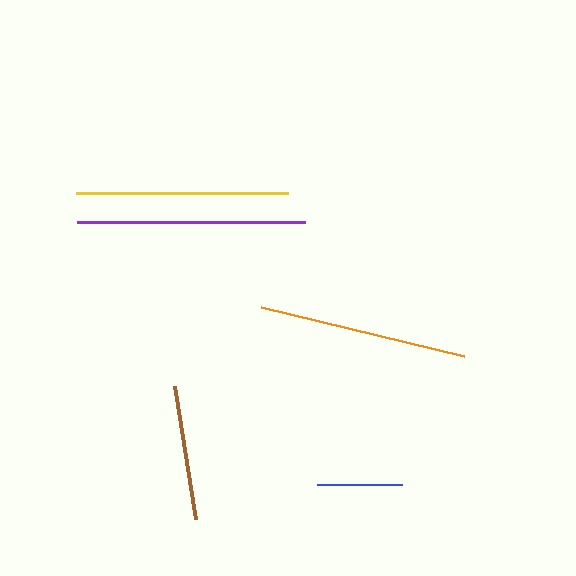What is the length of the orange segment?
The orange segment is approximately 210 pixels long.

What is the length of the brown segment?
The brown segment is approximately 135 pixels long.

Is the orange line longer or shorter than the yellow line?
The yellow line is longer than the orange line.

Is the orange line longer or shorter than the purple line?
The purple line is longer than the orange line.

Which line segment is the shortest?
The blue line is the shortest at approximately 85 pixels.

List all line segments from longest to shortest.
From longest to shortest: purple, yellow, orange, brown, blue.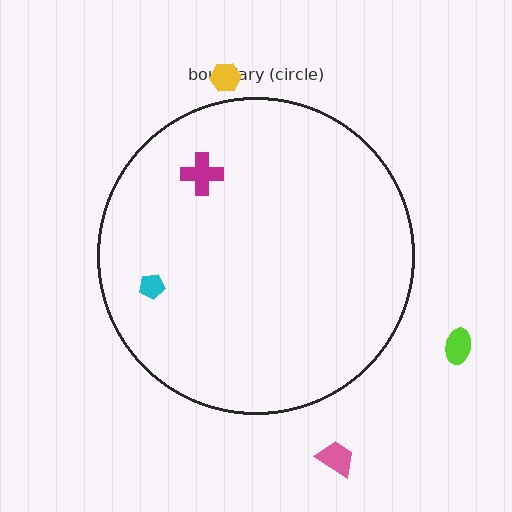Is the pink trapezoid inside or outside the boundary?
Outside.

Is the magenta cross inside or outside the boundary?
Inside.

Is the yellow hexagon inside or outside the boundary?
Outside.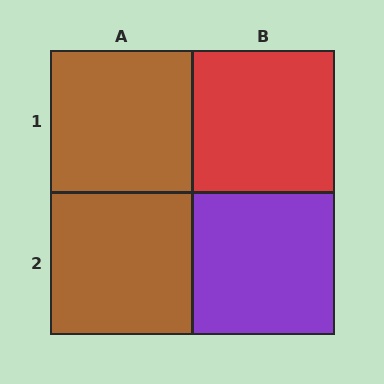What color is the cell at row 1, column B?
Red.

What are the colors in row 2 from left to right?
Brown, purple.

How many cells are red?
1 cell is red.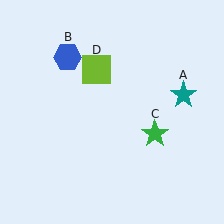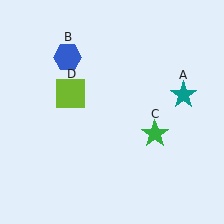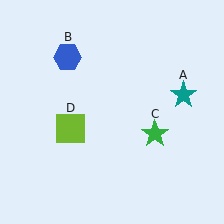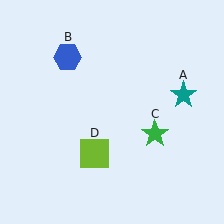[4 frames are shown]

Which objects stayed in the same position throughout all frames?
Teal star (object A) and blue hexagon (object B) and green star (object C) remained stationary.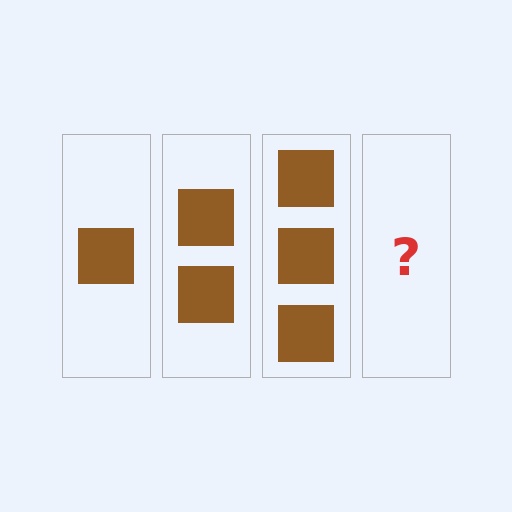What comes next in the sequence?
The next element should be 4 squares.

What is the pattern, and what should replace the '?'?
The pattern is that each step adds one more square. The '?' should be 4 squares.